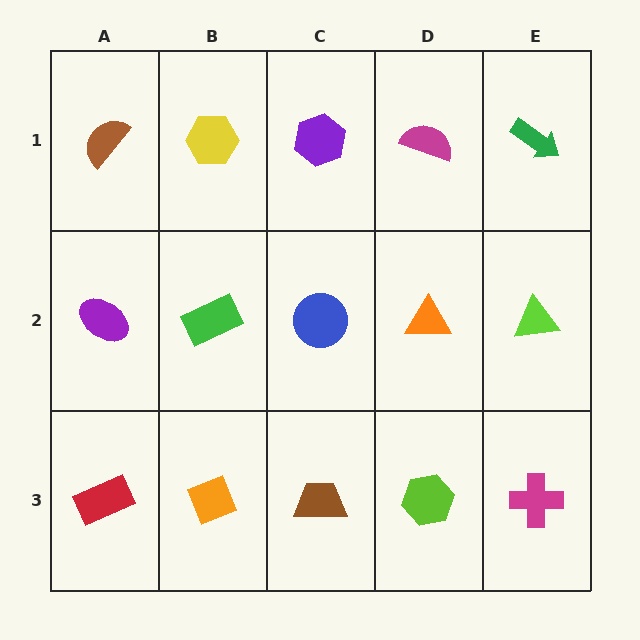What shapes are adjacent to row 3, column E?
A lime triangle (row 2, column E), a lime hexagon (row 3, column D).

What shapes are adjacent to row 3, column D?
An orange triangle (row 2, column D), a brown trapezoid (row 3, column C), a magenta cross (row 3, column E).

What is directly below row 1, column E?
A lime triangle.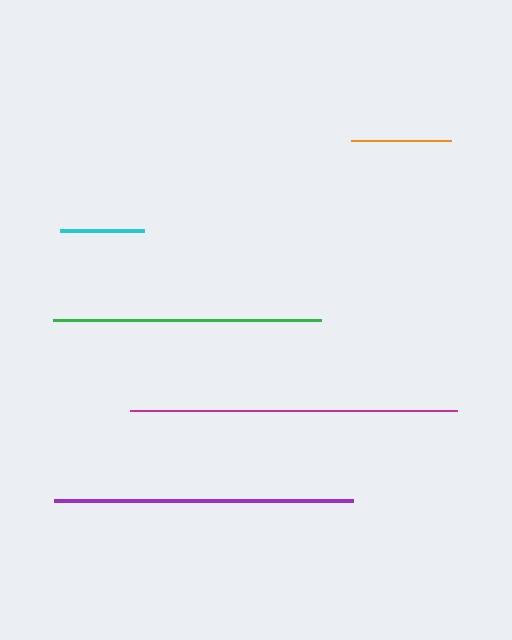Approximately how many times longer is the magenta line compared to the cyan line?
The magenta line is approximately 3.9 times the length of the cyan line.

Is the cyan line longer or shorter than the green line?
The green line is longer than the cyan line.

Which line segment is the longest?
The magenta line is the longest at approximately 327 pixels.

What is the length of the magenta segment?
The magenta segment is approximately 327 pixels long.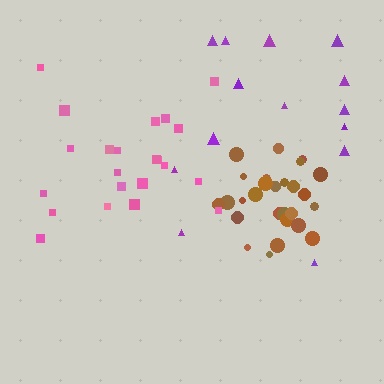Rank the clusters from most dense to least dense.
brown, pink, purple.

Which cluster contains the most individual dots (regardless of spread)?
Brown (27).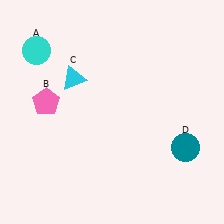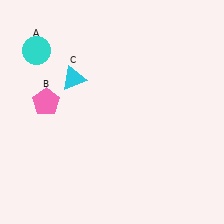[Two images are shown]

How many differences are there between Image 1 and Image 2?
There is 1 difference between the two images.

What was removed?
The teal circle (D) was removed in Image 2.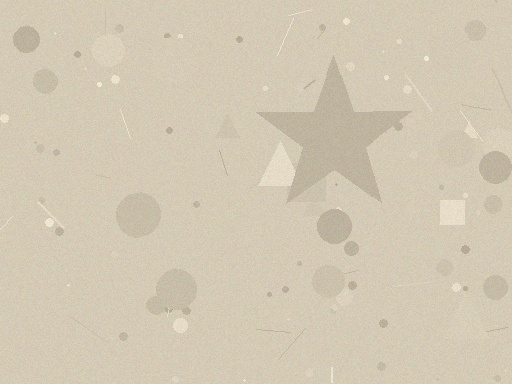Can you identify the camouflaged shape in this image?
The camouflaged shape is a star.